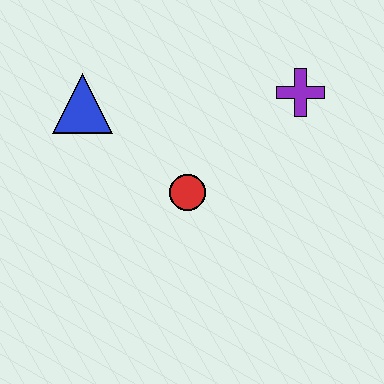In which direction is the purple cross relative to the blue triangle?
The purple cross is to the right of the blue triangle.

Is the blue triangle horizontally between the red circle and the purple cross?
No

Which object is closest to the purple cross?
The red circle is closest to the purple cross.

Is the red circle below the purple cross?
Yes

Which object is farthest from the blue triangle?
The purple cross is farthest from the blue triangle.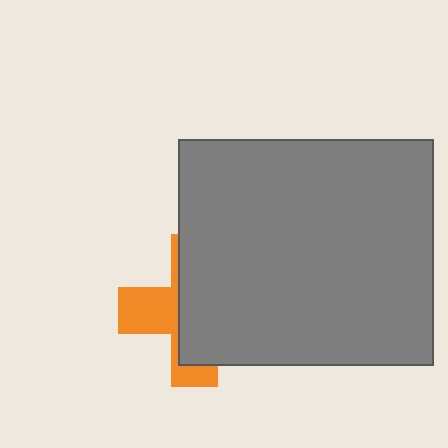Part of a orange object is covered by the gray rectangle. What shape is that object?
It is a cross.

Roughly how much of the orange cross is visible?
A small part of it is visible (roughly 36%).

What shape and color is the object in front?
The object in front is a gray rectangle.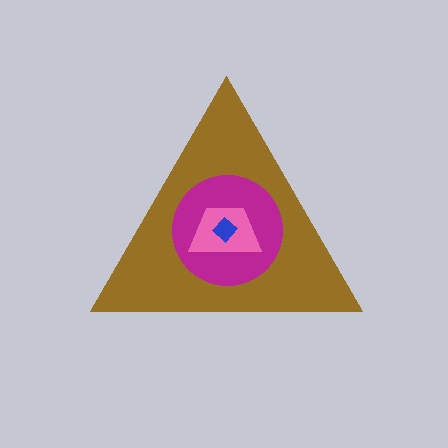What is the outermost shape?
The brown triangle.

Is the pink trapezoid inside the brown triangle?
Yes.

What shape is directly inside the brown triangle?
The magenta circle.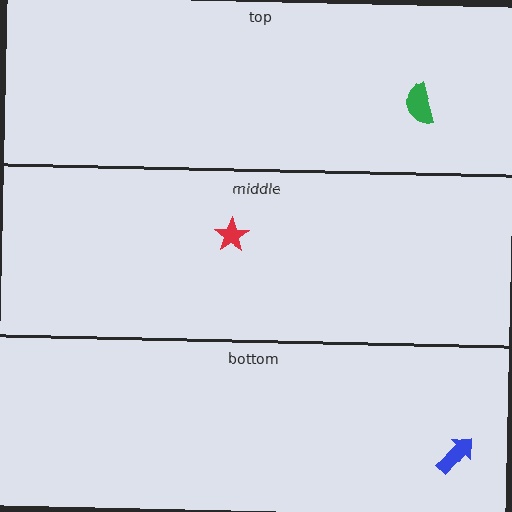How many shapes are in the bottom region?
1.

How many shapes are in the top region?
1.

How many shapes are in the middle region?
1.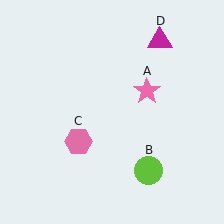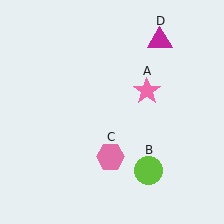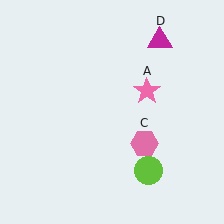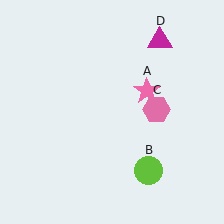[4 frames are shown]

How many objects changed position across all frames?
1 object changed position: pink hexagon (object C).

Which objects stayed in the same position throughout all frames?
Pink star (object A) and lime circle (object B) and magenta triangle (object D) remained stationary.